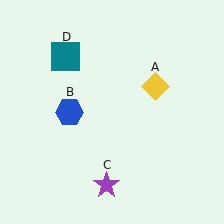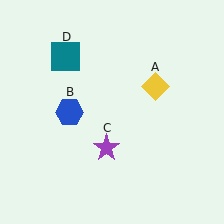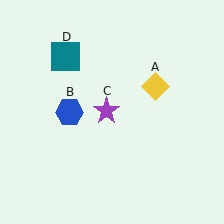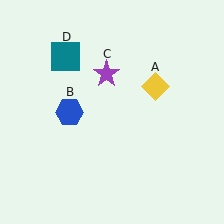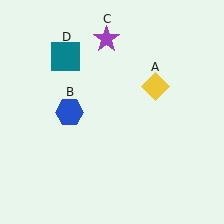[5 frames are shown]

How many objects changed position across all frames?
1 object changed position: purple star (object C).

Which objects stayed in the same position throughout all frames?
Yellow diamond (object A) and blue hexagon (object B) and teal square (object D) remained stationary.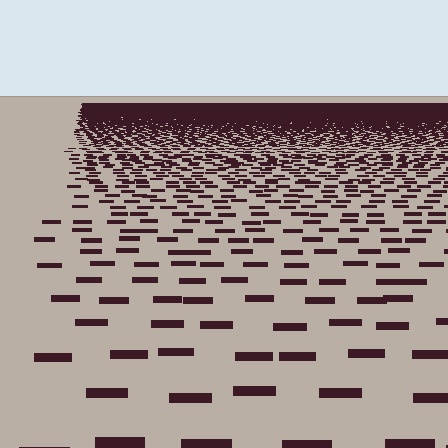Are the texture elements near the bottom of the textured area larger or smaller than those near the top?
Larger. Near the bottom, elements are closer to the viewer and appear at a bigger on-screen size.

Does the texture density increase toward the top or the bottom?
Density increases toward the top.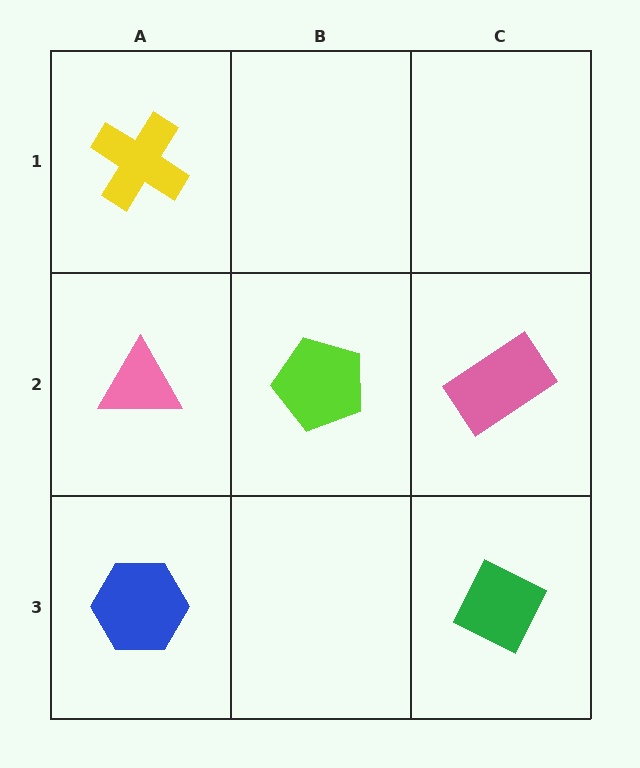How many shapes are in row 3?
2 shapes.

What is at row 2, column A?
A pink triangle.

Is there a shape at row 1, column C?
No, that cell is empty.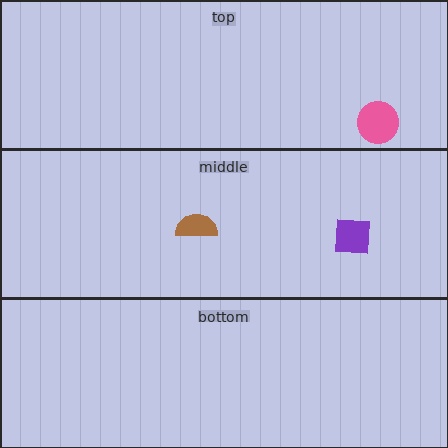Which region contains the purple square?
The middle region.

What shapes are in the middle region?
The brown semicircle, the purple square.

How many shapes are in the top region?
1.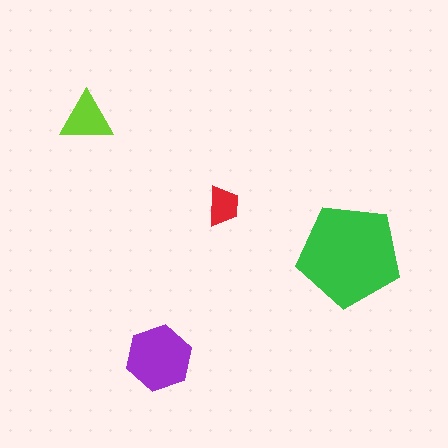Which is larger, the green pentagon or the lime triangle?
The green pentagon.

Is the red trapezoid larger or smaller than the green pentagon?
Smaller.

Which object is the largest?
The green pentagon.